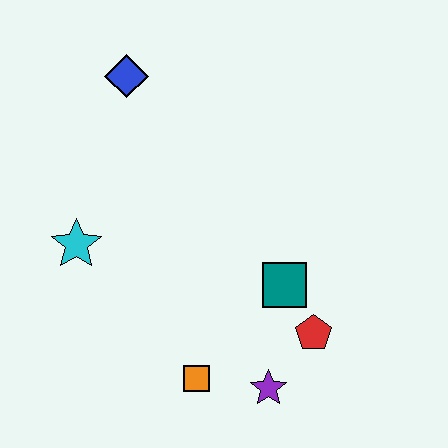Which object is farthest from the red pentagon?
The blue diamond is farthest from the red pentagon.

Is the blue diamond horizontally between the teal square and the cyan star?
Yes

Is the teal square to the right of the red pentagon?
No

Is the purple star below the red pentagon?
Yes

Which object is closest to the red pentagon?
The teal square is closest to the red pentagon.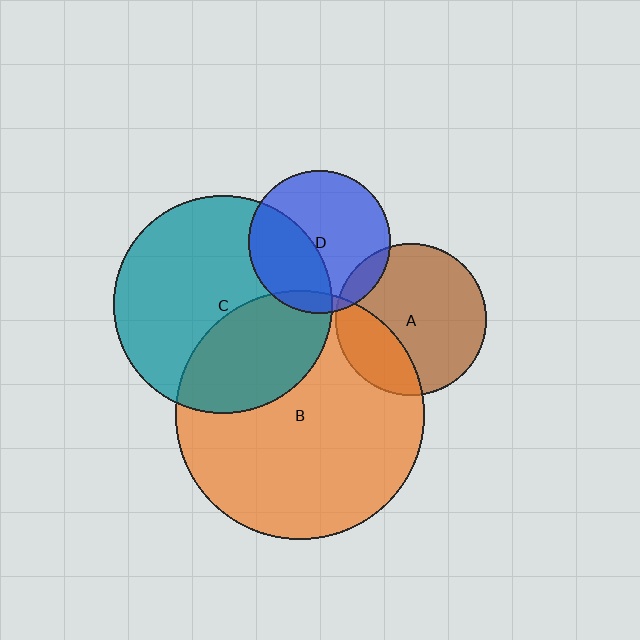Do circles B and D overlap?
Yes.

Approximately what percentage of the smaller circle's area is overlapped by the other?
Approximately 10%.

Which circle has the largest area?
Circle B (orange).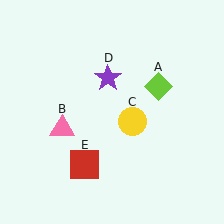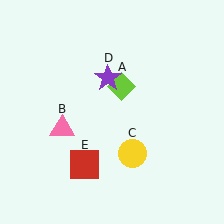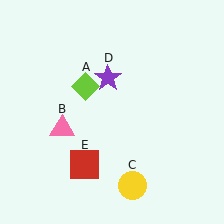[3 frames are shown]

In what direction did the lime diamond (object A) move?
The lime diamond (object A) moved left.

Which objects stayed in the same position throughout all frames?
Pink triangle (object B) and purple star (object D) and red square (object E) remained stationary.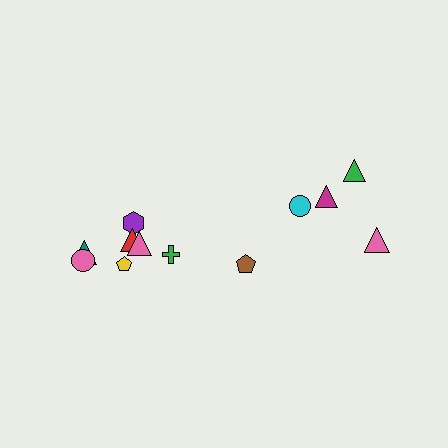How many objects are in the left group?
There are 7 objects.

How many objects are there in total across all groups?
There are 12 objects.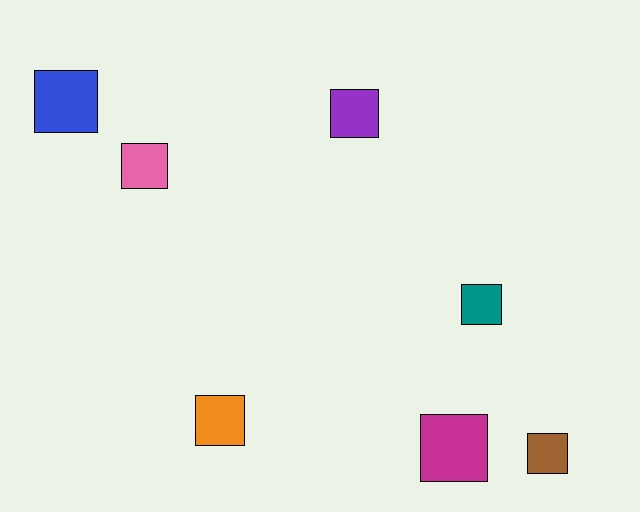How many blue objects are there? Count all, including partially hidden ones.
There is 1 blue object.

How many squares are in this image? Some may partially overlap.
There are 7 squares.